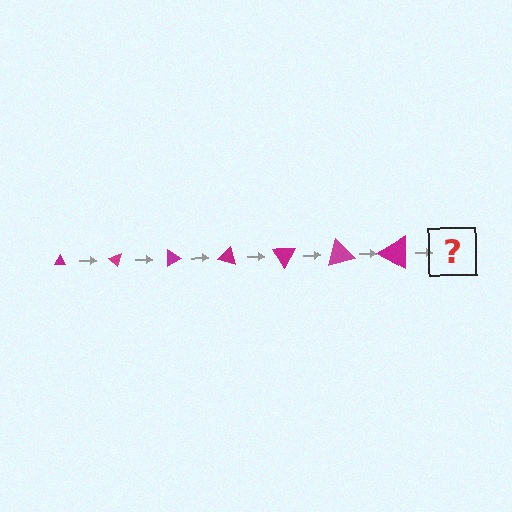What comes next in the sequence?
The next element should be a triangle, larger than the previous one and rotated 315 degrees from the start.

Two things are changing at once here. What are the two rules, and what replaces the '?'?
The two rules are that the triangle grows larger each step and it rotates 45 degrees each step. The '?' should be a triangle, larger than the previous one and rotated 315 degrees from the start.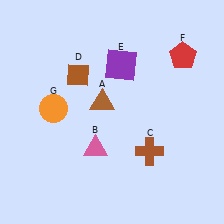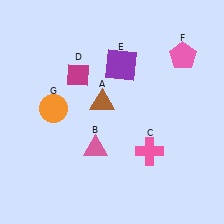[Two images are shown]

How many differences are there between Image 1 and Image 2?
There are 3 differences between the two images.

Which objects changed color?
C changed from brown to pink. D changed from brown to magenta. F changed from red to pink.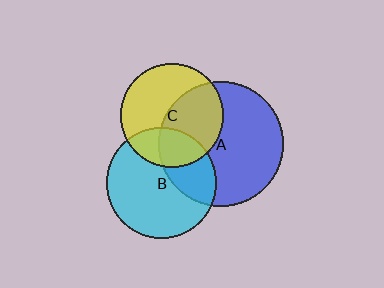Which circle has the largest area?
Circle A (blue).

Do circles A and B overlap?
Yes.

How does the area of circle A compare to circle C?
Approximately 1.4 times.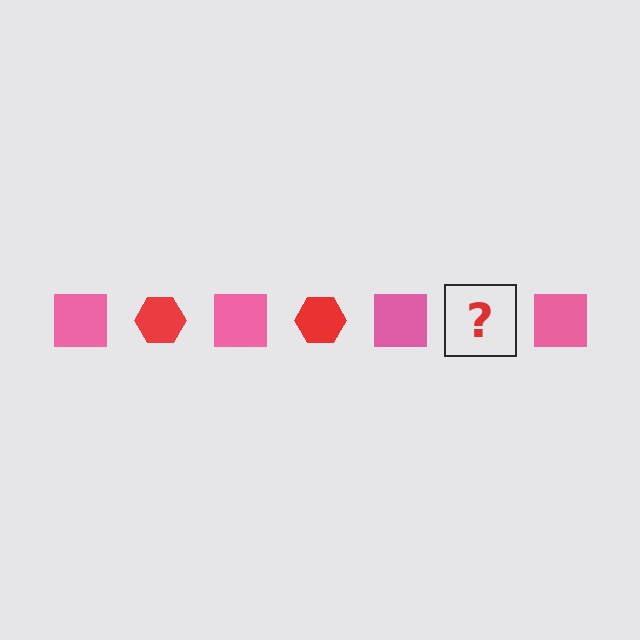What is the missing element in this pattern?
The missing element is a red hexagon.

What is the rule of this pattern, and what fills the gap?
The rule is that the pattern alternates between pink square and red hexagon. The gap should be filled with a red hexagon.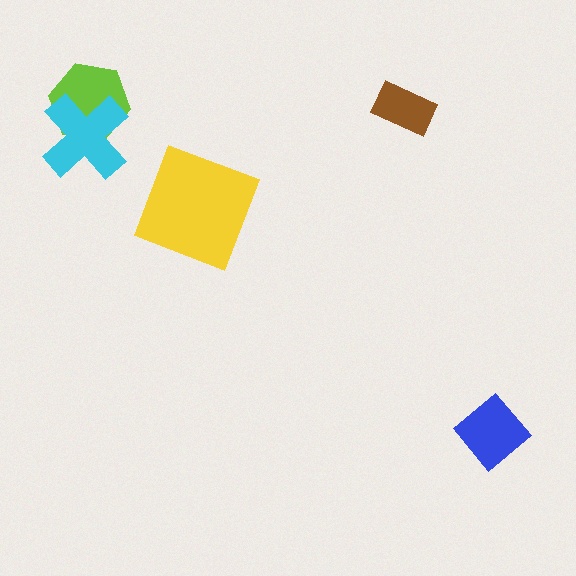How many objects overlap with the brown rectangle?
0 objects overlap with the brown rectangle.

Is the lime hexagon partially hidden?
Yes, it is partially covered by another shape.